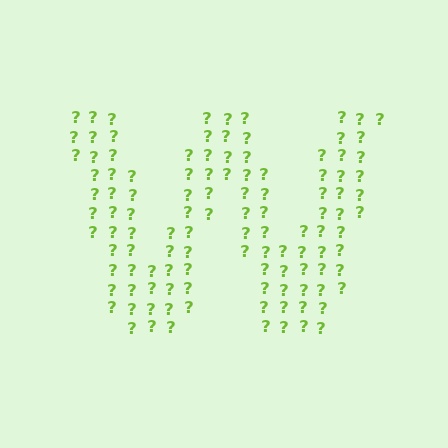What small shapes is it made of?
It is made of small question marks.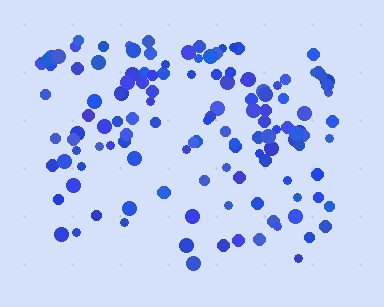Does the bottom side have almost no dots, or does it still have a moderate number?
Still a moderate number, just noticeably fewer than the top.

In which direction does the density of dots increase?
From bottom to top, with the top side densest.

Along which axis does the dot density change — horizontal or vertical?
Vertical.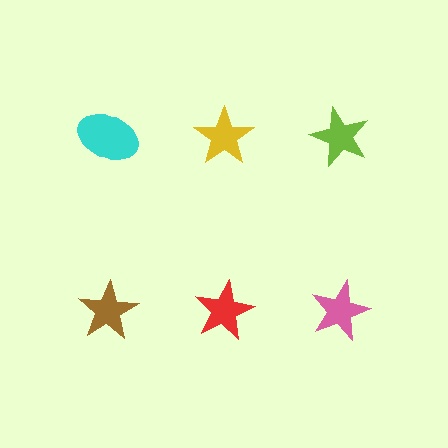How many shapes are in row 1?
3 shapes.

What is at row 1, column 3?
A lime star.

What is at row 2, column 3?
A pink star.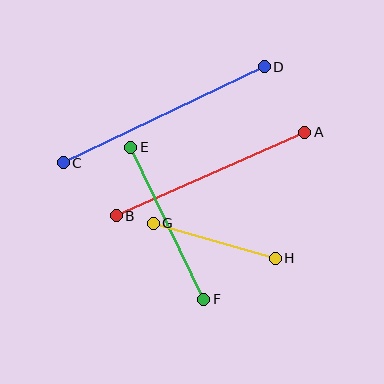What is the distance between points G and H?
The distance is approximately 127 pixels.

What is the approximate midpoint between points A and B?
The midpoint is at approximately (210, 174) pixels.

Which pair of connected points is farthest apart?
Points C and D are farthest apart.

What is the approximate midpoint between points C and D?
The midpoint is at approximately (164, 115) pixels.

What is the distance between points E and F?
The distance is approximately 169 pixels.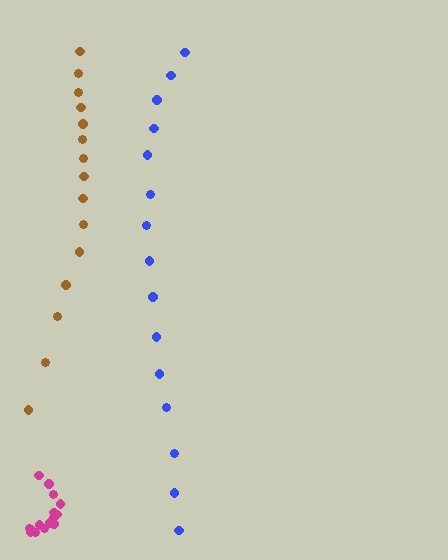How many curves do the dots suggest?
There are 3 distinct paths.